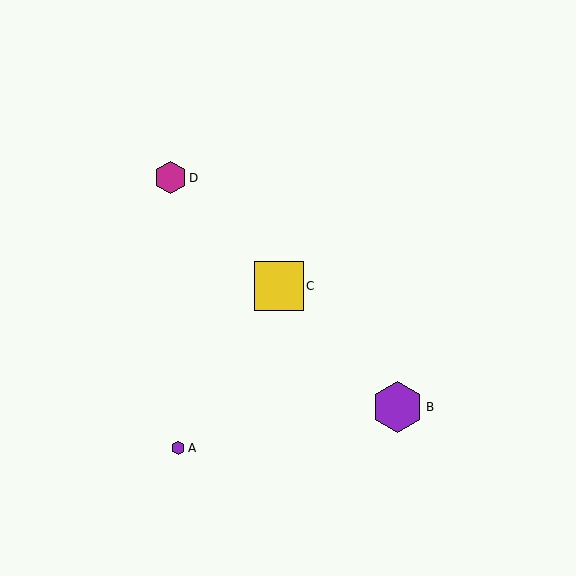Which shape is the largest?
The purple hexagon (labeled B) is the largest.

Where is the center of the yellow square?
The center of the yellow square is at (279, 286).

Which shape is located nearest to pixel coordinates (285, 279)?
The yellow square (labeled C) at (279, 286) is nearest to that location.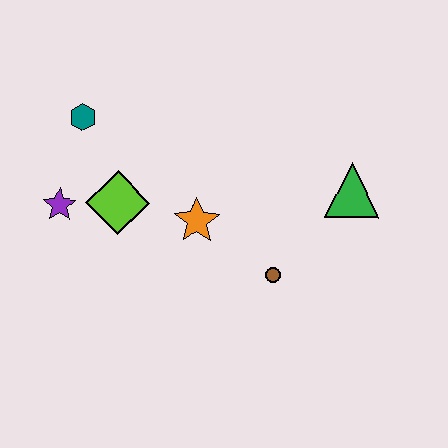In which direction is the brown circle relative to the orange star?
The brown circle is to the right of the orange star.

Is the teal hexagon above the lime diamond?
Yes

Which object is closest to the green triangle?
The brown circle is closest to the green triangle.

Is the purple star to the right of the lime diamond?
No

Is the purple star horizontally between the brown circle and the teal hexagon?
No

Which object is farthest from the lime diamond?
The green triangle is farthest from the lime diamond.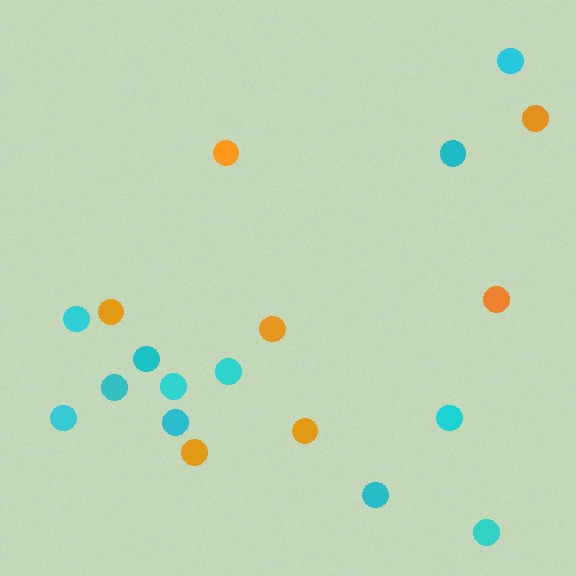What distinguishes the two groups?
There are 2 groups: one group of cyan circles (12) and one group of orange circles (7).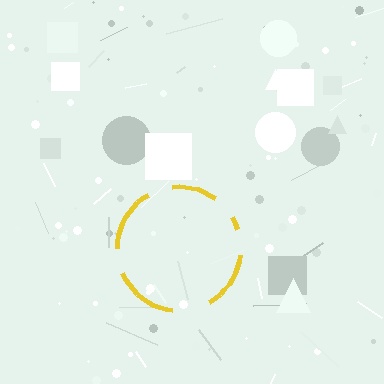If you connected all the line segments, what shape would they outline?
They would outline a circle.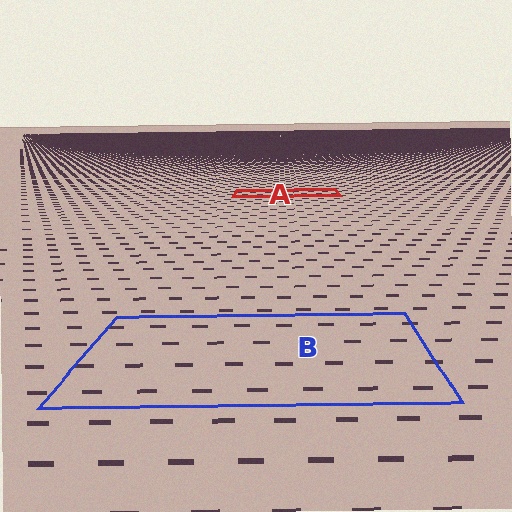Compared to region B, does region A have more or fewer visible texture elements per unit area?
Region A has more texture elements per unit area — they are packed more densely because it is farther away.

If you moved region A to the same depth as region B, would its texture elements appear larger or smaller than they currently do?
They would appear larger. At a closer depth, the same texture elements are projected at a bigger on-screen size.